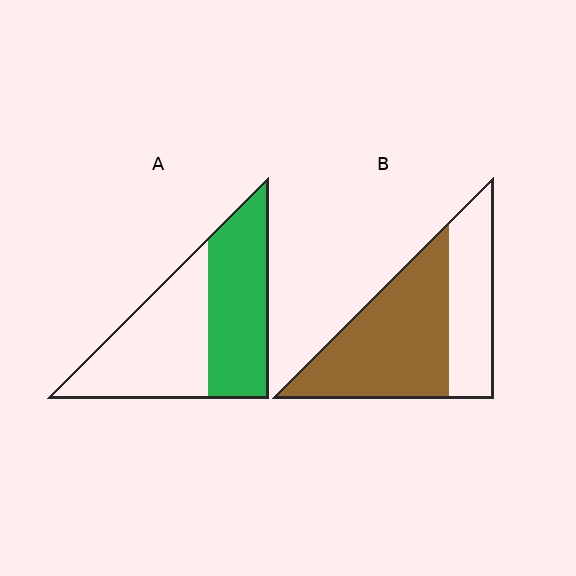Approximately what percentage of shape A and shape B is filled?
A is approximately 45% and B is approximately 65%.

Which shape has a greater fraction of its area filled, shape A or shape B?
Shape B.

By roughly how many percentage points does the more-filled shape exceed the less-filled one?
By roughly 15 percentage points (B over A).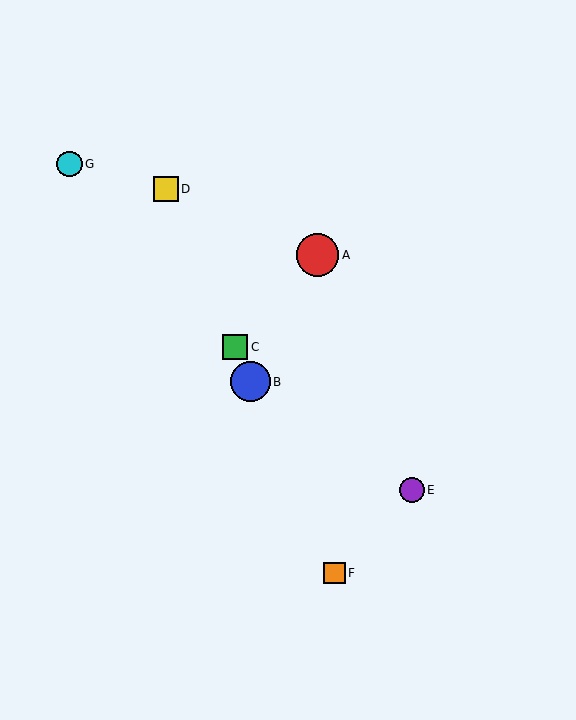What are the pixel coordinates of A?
Object A is at (317, 255).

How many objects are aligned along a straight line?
4 objects (B, C, D, F) are aligned along a straight line.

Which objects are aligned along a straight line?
Objects B, C, D, F are aligned along a straight line.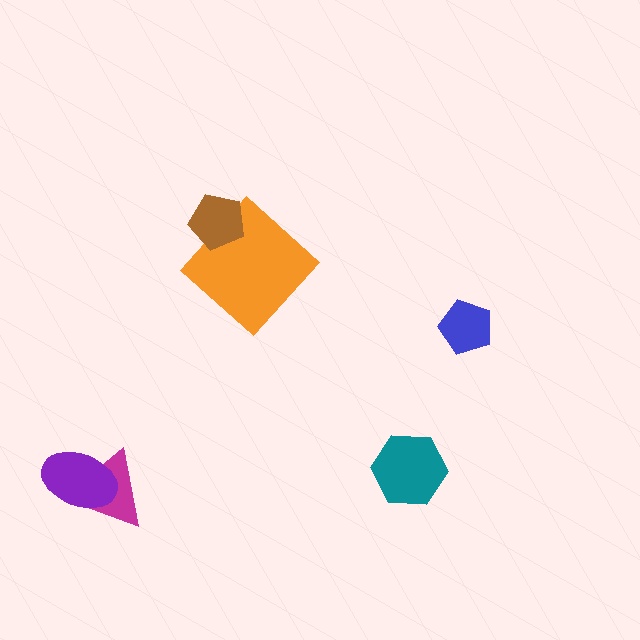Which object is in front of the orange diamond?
The brown pentagon is in front of the orange diamond.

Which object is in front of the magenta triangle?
The purple ellipse is in front of the magenta triangle.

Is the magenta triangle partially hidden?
Yes, it is partially covered by another shape.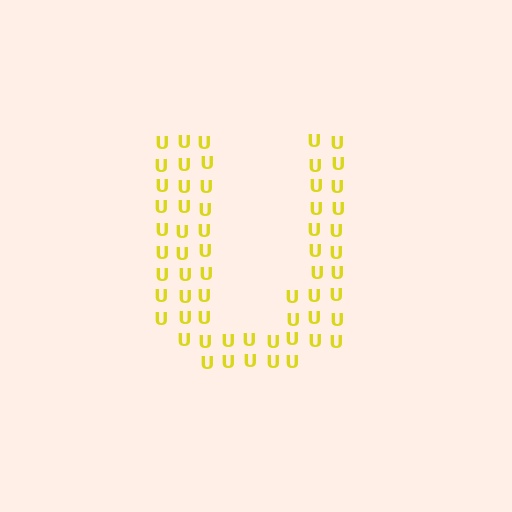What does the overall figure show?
The overall figure shows the letter U.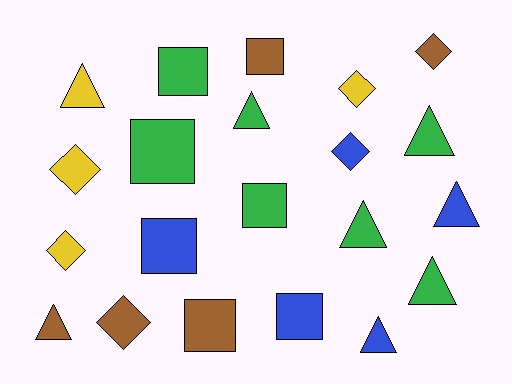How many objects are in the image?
There are 21 objects.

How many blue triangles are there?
There are 2 blue triangles.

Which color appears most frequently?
Green, with 7 objects.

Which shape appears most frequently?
Triangle, with 8 objects.